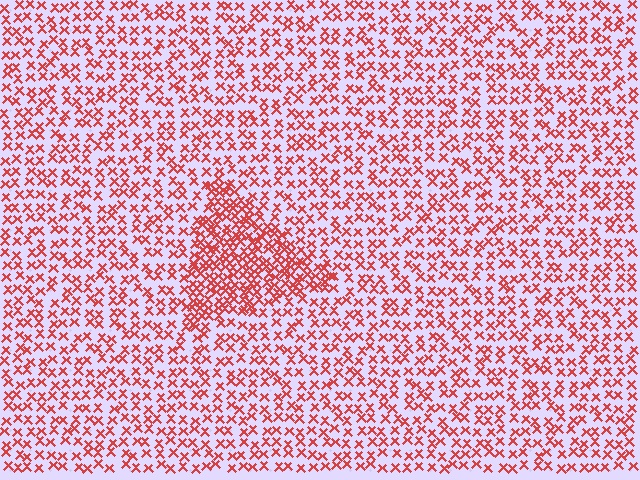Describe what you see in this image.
The image contains small red elements arranged at two different densities. A triangle-shaped region is visible where the elements are more densely packed than the surrounding area.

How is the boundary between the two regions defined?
The boundary is defined by a change in element density (approximately 2.1x ratio). All elements are the same color, size, and shape.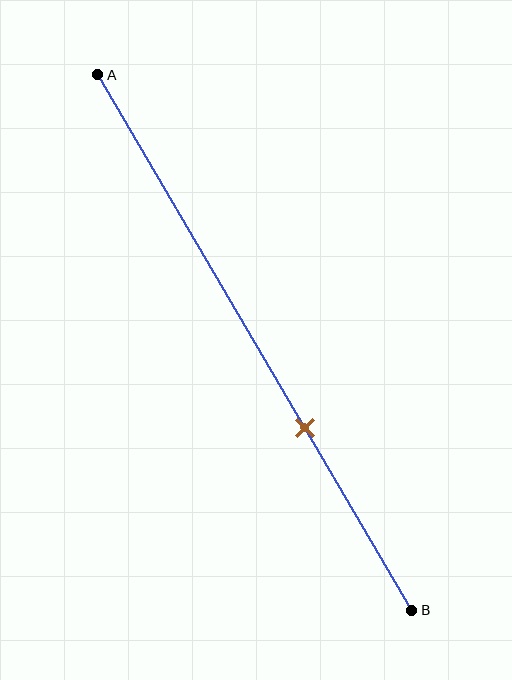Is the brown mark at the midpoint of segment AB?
No, the mark is at about 65% from A, not at the 50% midpoint.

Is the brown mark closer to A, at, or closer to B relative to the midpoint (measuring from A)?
The brown mark is closer to point B than the midpoint of segment AB.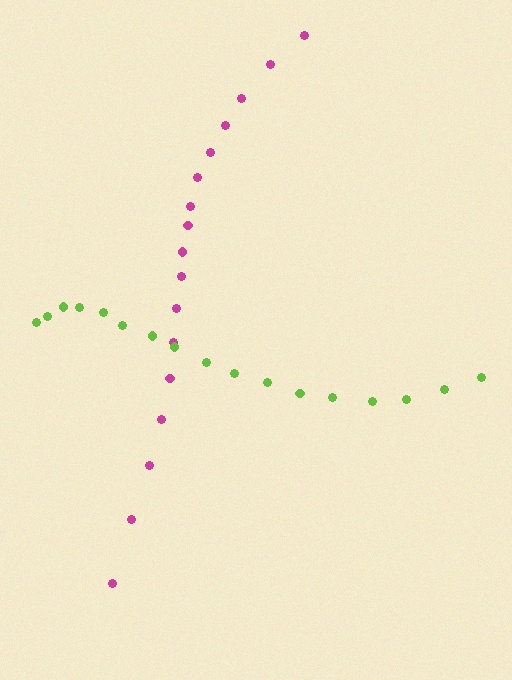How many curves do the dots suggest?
There are 2 distinct paths.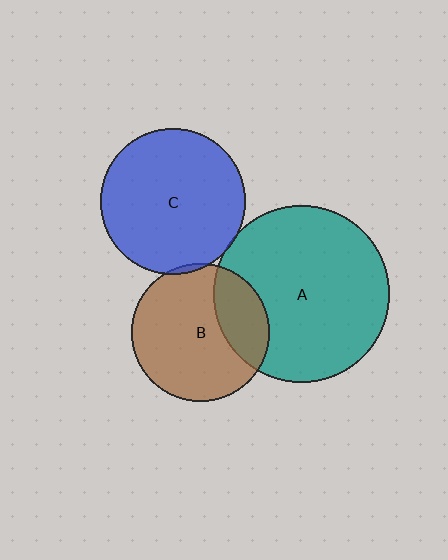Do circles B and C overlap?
Yes.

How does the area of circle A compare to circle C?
Approximately 1.5 times.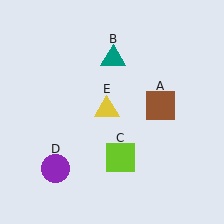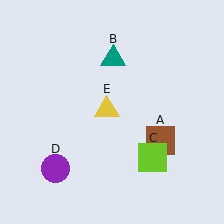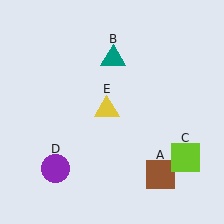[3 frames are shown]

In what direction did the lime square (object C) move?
The lime square (object C) moved right.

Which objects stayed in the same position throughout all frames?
Teal triangle (object B) and purple circle (object D) and yellow triangle (object E) remained stationary.